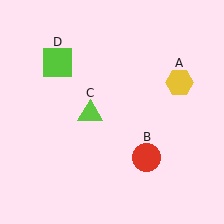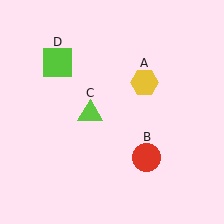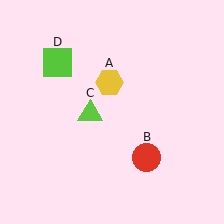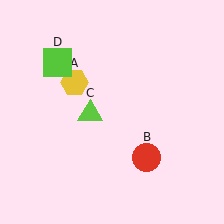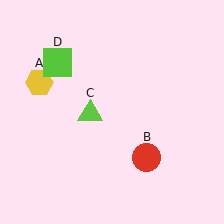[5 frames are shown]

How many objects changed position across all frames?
1 object changed position: yellow hexagon (object A).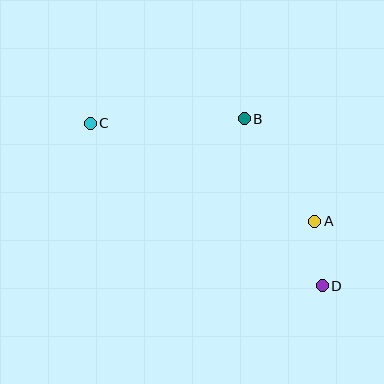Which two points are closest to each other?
Points A and D are closest to each other.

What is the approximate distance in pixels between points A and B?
The distance between A and B is approximately 124 pixels.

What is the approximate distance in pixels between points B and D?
The distance between B and D is approximately 184 pixels.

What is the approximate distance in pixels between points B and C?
The distance between B and C is approximately 154 pixels.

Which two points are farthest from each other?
Points C and D are farthest from each other.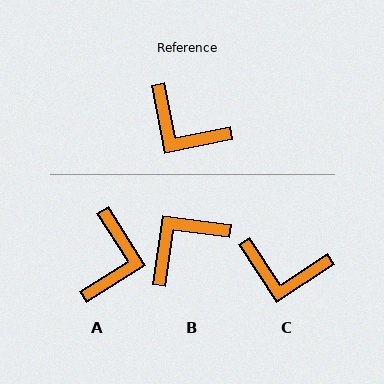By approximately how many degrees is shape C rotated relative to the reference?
Approximately 22 degrees counter-clockwise.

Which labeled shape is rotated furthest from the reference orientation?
A, about 111 degrees away.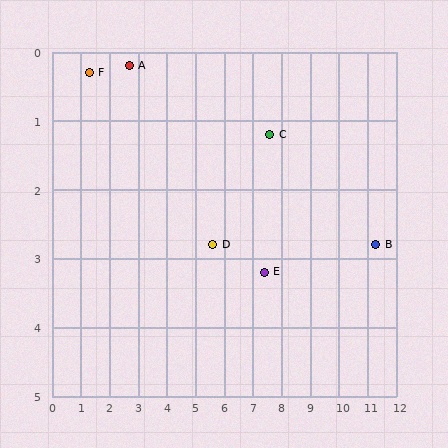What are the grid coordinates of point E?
Point E is at approximately (7.4, 3.2).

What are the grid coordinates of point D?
Point D is at approximately (5.6, 2.8).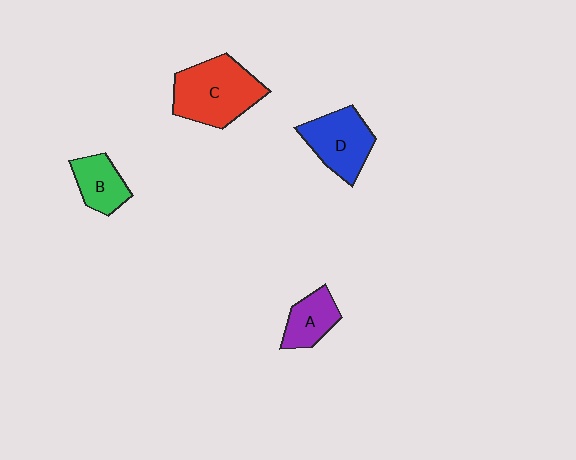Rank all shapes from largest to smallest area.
From largest to smallest: C (red), D (blue), B (green), A (purple).